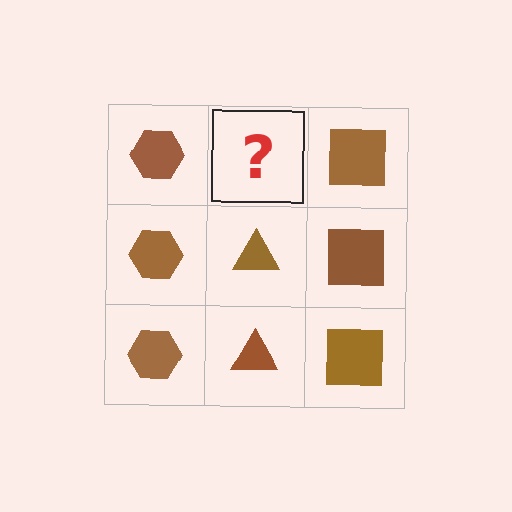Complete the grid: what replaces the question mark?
The question mark should be replaced with a brown triangle.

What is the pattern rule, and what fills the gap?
The rule is that each column has a consistent shape. The gap should be filled with a brown triangle.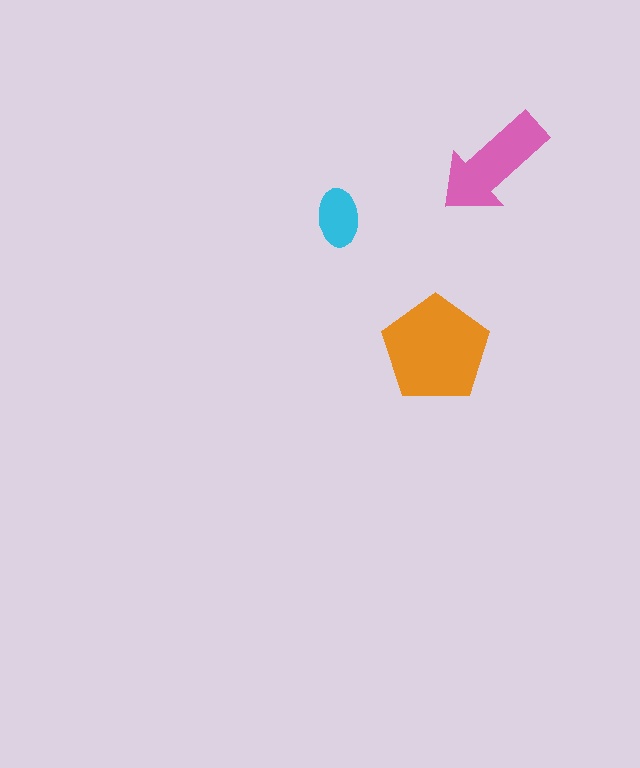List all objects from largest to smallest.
The orange pentagon, the pink arrow, the cyan ellipse.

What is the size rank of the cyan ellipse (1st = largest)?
3rd.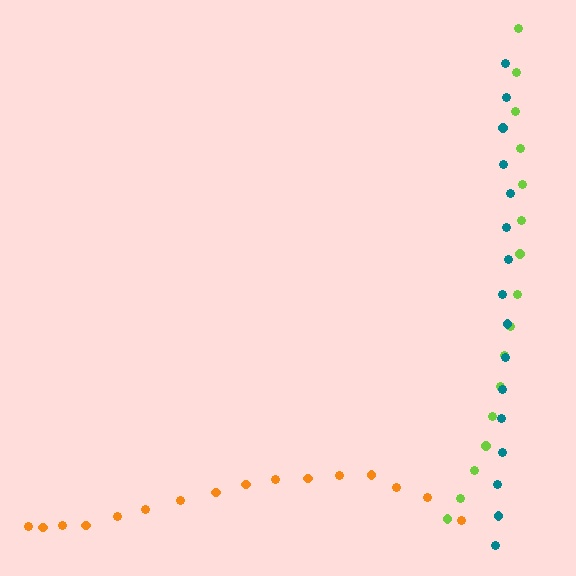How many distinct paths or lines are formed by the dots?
There are 3 distinct paths.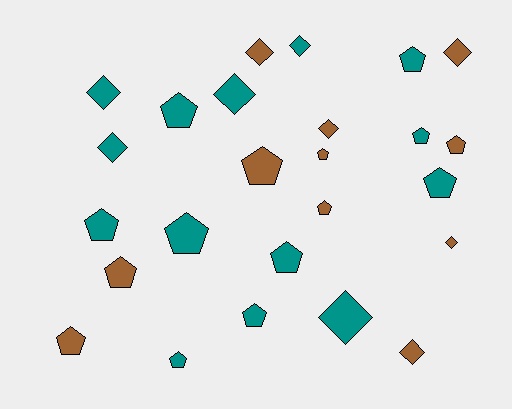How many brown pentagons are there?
There are 6 brown pentagons.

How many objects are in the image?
There are 25 objects.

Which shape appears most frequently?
Pentagon, with 15 objects.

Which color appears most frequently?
Teal, with 14 objects.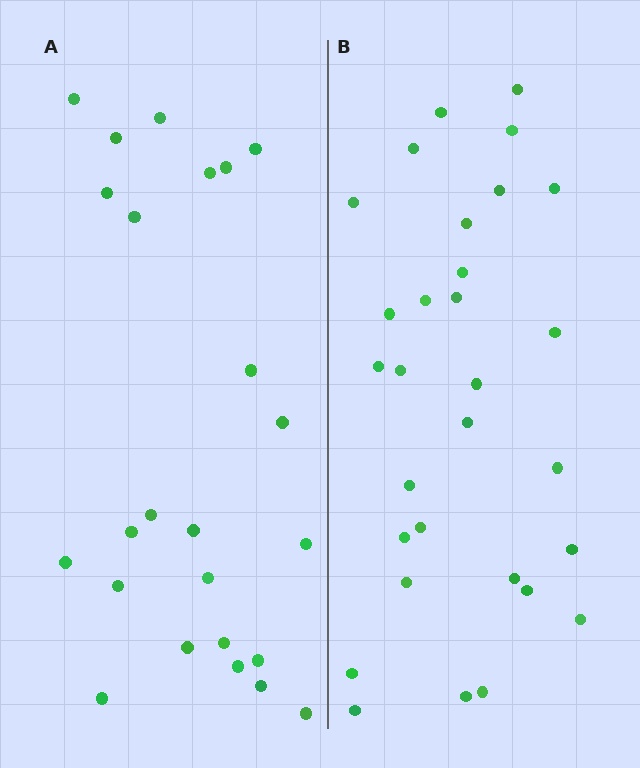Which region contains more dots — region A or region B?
Region B (the right region) has more dots.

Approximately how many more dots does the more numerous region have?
Region B has about 6 more dots than region A.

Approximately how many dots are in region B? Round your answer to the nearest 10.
About 30 dots.